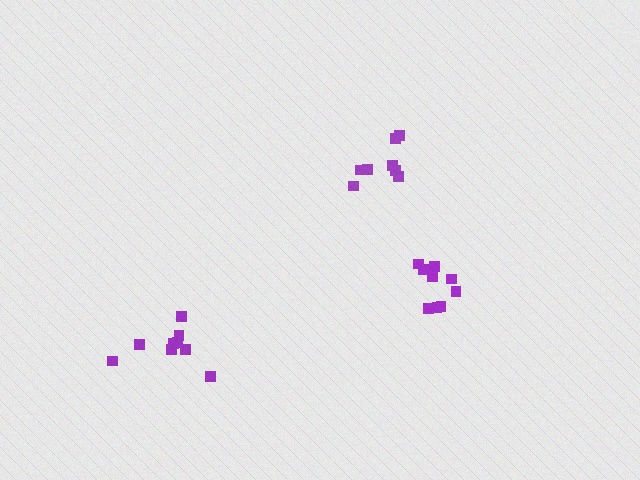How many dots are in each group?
Group 1: 9 dots, Group 2: 8 dots, Group 3: 9 dots (26 total).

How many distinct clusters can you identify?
There are 3 distinct clusters.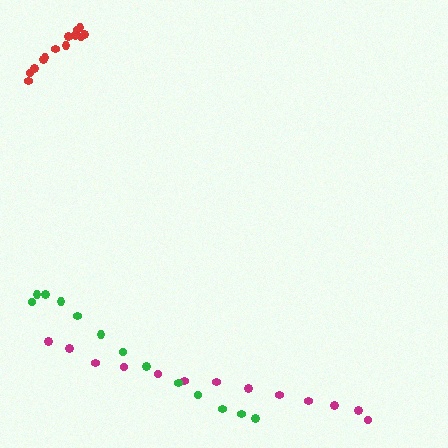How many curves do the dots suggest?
There are 3 distinct paths.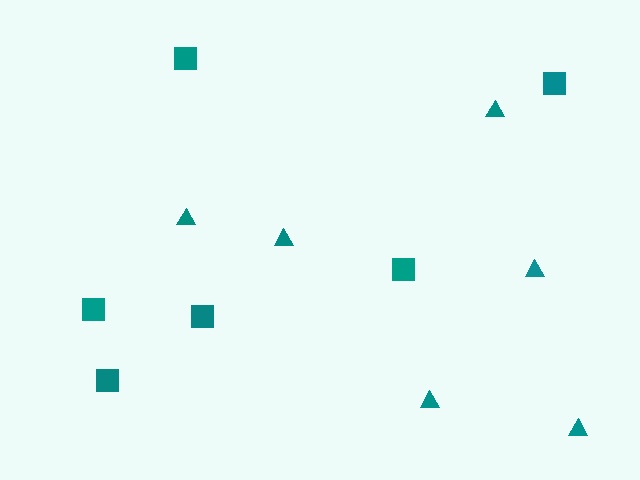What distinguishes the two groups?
There are 2 groups: one group of squares (6) and one group of triangles (6).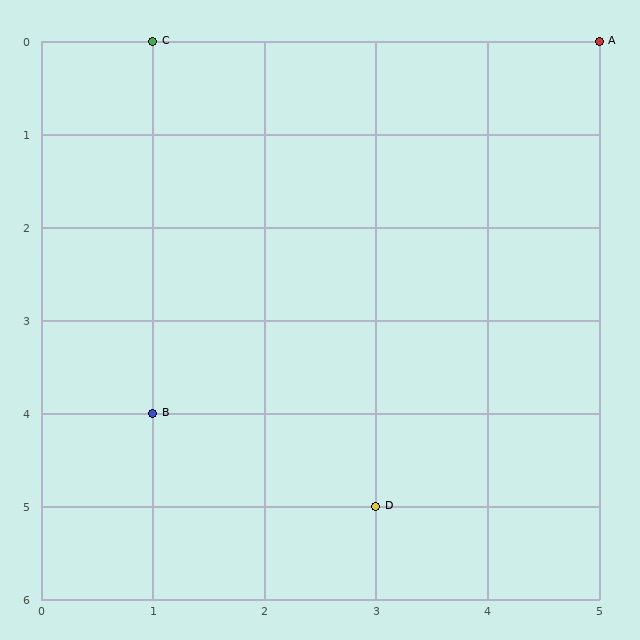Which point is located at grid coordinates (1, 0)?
Point C is at (1, 0).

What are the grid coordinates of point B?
Point B is at grid coordinates (1, 4).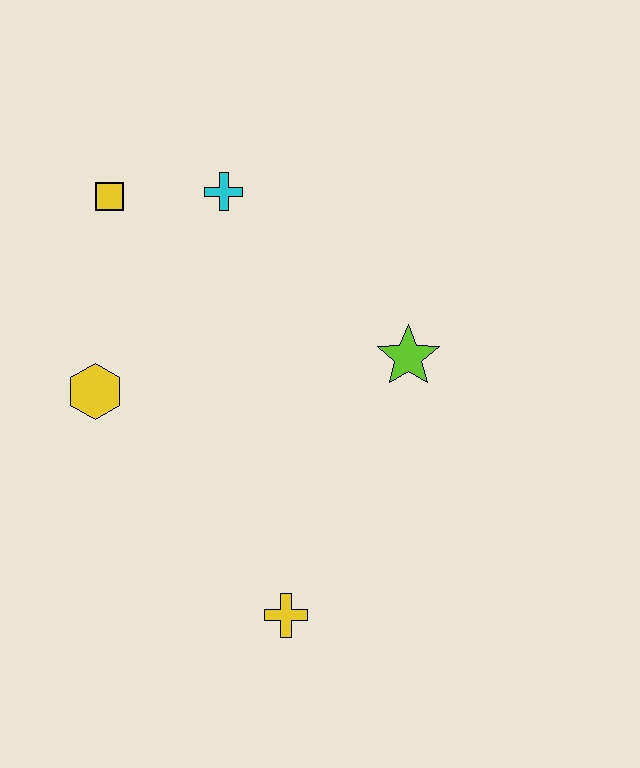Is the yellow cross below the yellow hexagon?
Yes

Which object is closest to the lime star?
The cyan cross is closest to the lime star.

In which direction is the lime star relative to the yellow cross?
The lime star is above the yellow cross.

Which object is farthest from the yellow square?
The yellow cross is farthest from the yellow square.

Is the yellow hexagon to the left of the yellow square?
Yes